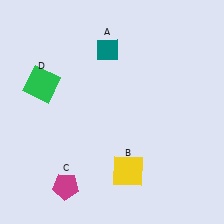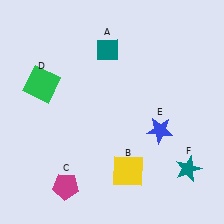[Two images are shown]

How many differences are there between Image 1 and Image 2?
There are 2 differences between the two images.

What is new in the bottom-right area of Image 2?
A blue star (E) was added in the bottom-right area of Image 2.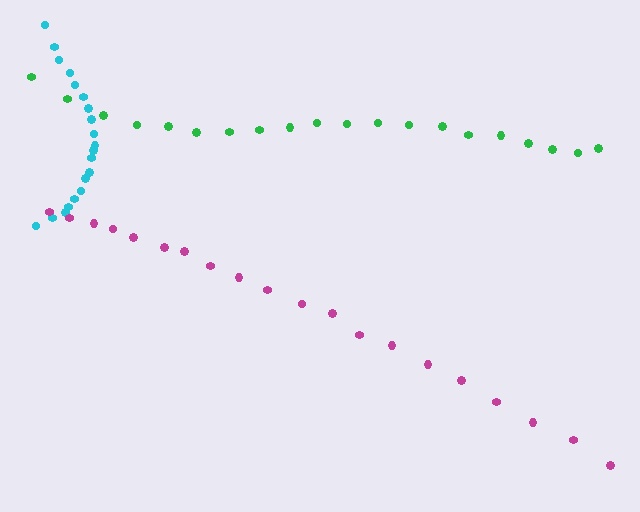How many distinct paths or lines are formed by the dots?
There are 3 distinct paths.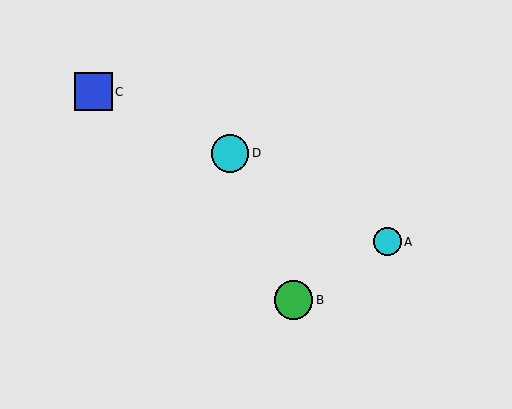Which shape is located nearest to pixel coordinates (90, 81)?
The blue square (labeled C) at (93, 92) is nearest to that location.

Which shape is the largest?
The green circle (labeled B) is the largest.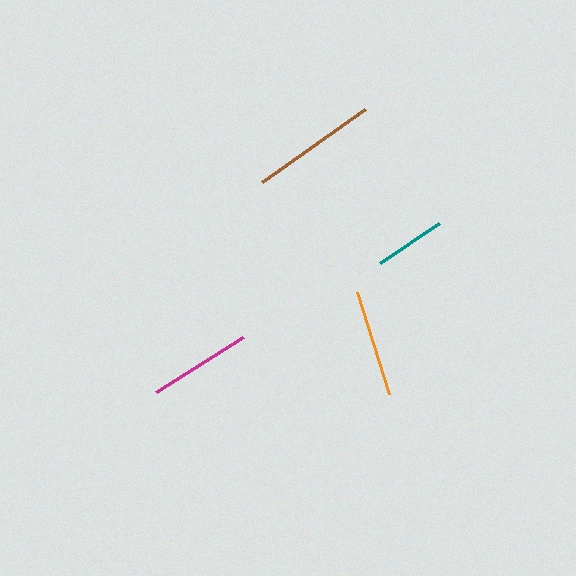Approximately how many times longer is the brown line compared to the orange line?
The brown line is approximately 1.2 times the length of the orange line.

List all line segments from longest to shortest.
From longest to shortest: brown, orange, magenta, teal.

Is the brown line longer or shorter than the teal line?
The brown line is longer than the teal line.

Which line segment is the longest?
The brown line is the longest at approximately 127 pixels.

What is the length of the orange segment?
The orange segment is approximately 107 pixels long.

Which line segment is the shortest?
The teal line is the shortest at approximately 71 pixels.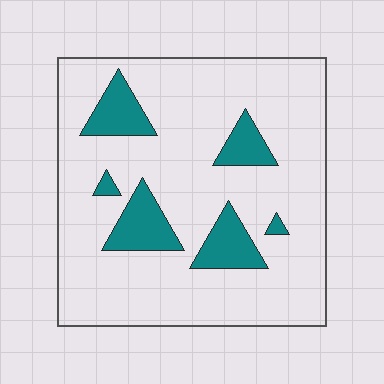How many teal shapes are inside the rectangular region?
6.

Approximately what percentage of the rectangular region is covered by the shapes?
Approximately 15%.